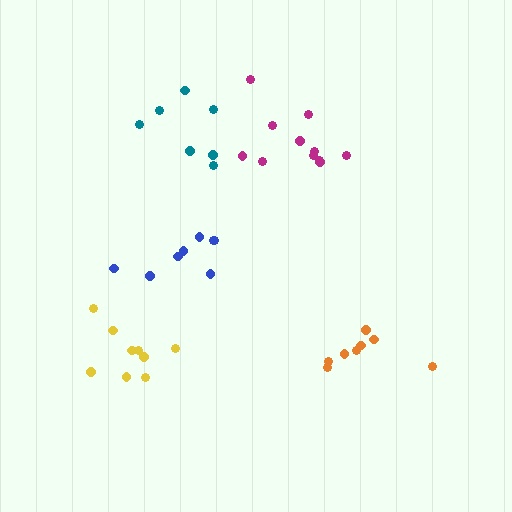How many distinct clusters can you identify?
There are 5 distinct clusters.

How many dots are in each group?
Group 1: 11 dots, Group 2: 8 dots, Group 3: 7 dots, Group 4: 9 dots, Group 5: 8 dots (43 total).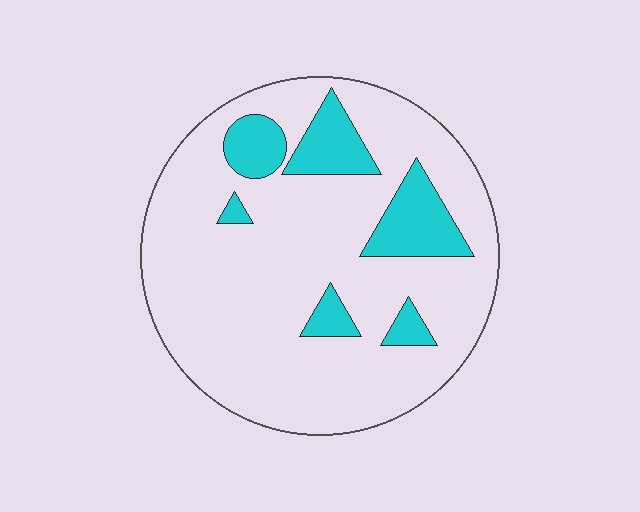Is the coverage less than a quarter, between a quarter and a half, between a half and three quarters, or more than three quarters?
Less than a quarter.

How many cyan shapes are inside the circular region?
6.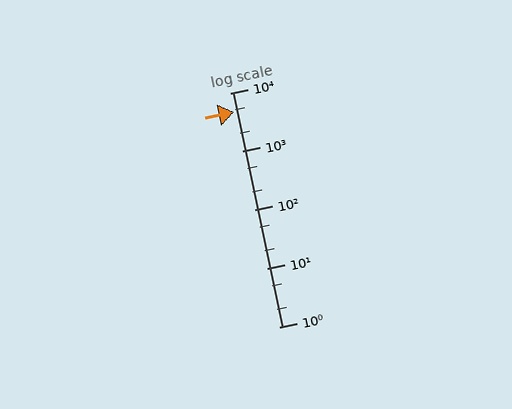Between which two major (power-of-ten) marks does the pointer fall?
The pointer is between 1000 and 10000.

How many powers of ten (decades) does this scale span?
The scale spans 4 decades, from 1 to 10000.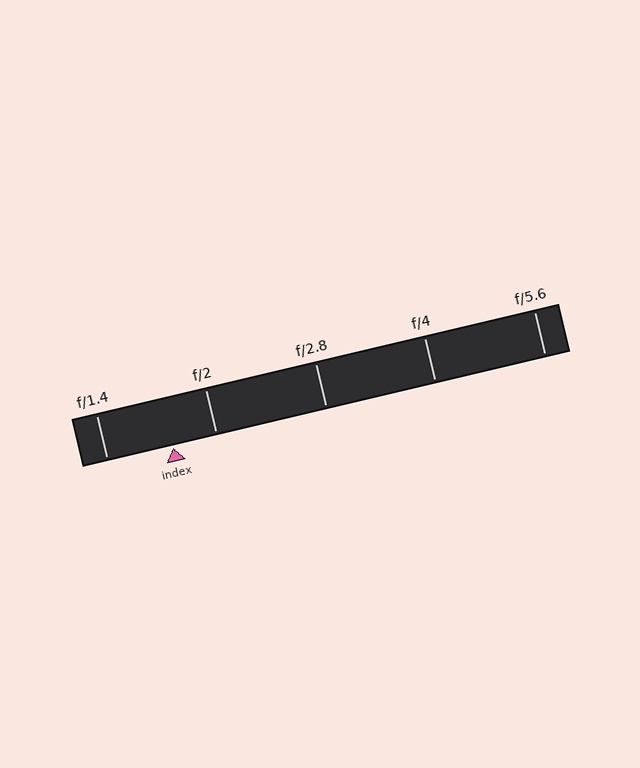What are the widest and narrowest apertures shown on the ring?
The widest aperture shown is f/1.4 and the narrowest is f/5.6.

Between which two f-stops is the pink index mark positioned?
The index mark is between f/1.4 and f/2.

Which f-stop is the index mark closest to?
The index mark is closest to f/2.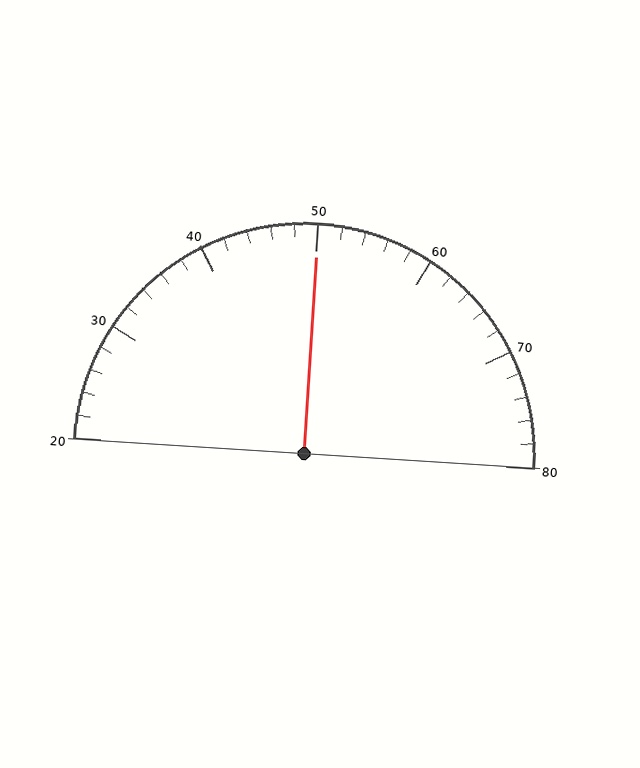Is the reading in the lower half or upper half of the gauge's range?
The reading is in the upper half of the range (20 to 80).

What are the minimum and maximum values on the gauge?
The gauge ranges from 20 to 80.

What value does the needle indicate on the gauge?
The needle indicates approximately 50.